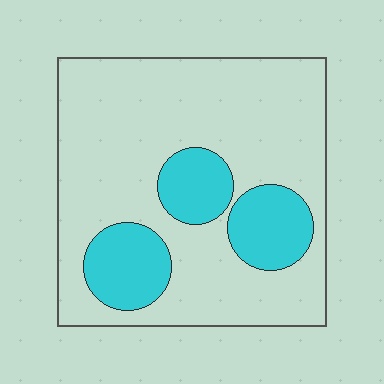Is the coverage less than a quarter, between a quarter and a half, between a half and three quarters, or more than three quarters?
Less than a quarter.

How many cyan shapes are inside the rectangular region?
3.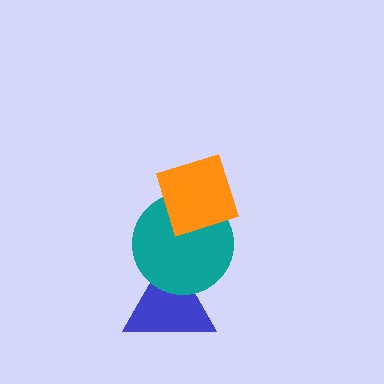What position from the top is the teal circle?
The teal circle is 2nd from the top.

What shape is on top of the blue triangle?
The teal circle is on top of the blue triangle.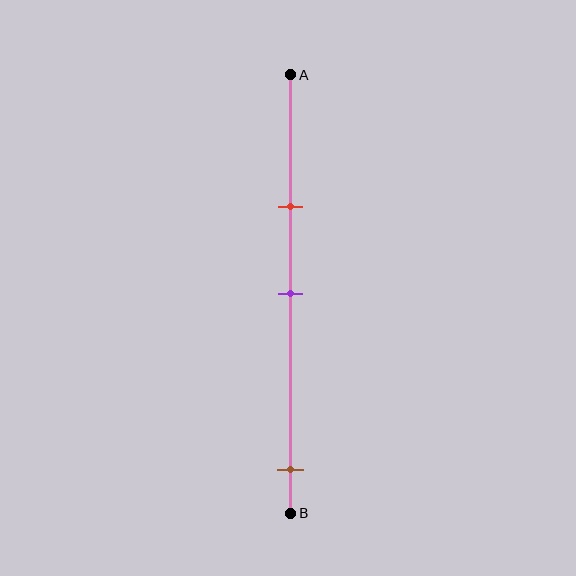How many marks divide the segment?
There are 3 marks dividing the segment.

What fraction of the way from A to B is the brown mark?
The brown mark is approximately 90% (0.9) of the way from A to B.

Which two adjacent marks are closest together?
The red and purple marks are the closest adjacent pair.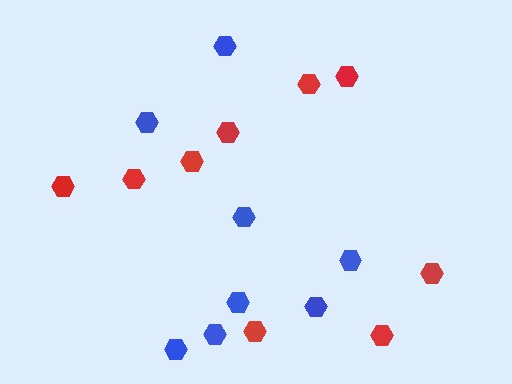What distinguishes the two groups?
There are 2 groups: one group of red hexagons (9) and one group of blue hexagons (8).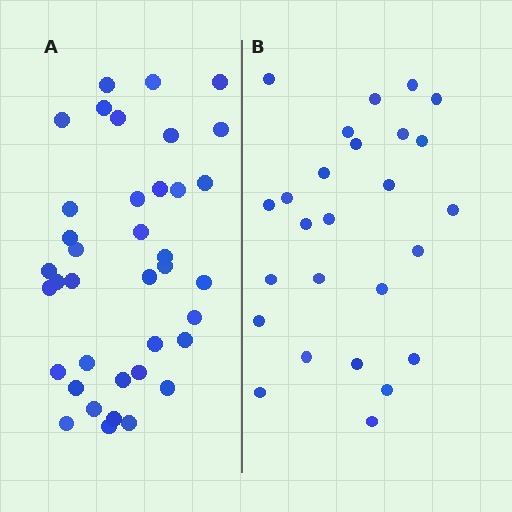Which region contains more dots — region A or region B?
Region A (the left region) has more dots.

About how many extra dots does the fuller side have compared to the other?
Region A has roughly 12 or so more dots than region B.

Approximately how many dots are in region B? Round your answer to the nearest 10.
About 30 dots. (The exact count is 26, which rounds to 30.)